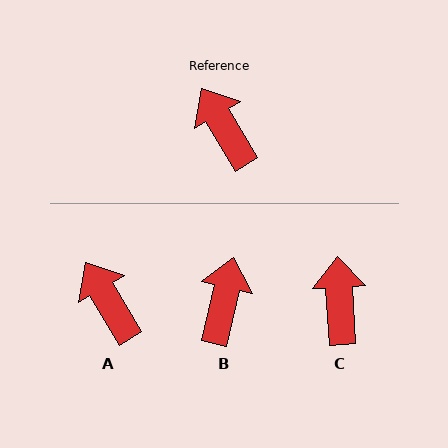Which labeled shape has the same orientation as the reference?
A.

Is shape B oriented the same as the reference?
No, it is off by about 44 degrees.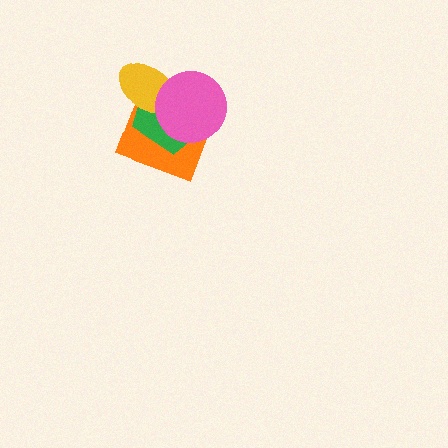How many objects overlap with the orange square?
3 objects overlap with the orange square.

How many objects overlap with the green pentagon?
3 objects overlap with the green pentagon.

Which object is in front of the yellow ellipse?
The pink circle is in front of the yellow ellipse.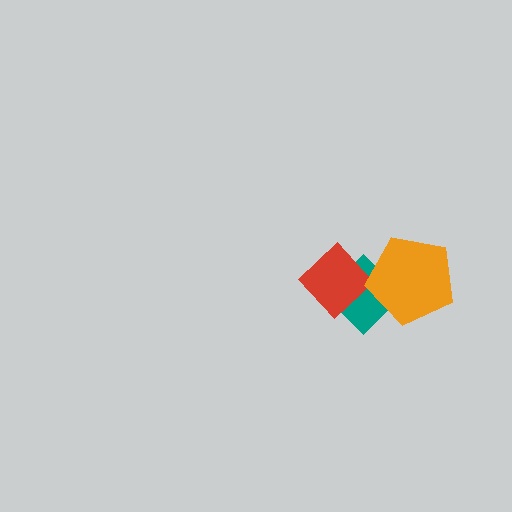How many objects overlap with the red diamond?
2 objects overlap with the red diamond.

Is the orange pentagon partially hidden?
No, no other shape covers it.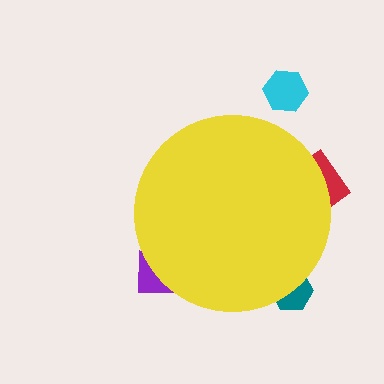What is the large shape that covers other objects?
A yellow circle.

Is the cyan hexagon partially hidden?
No, the cyan hexagon is fully visible.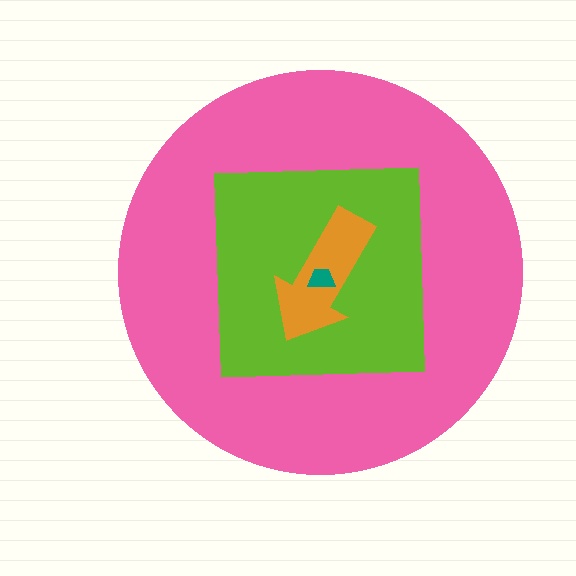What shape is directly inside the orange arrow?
The teal trapezoid.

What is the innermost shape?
The teal trapezoid.